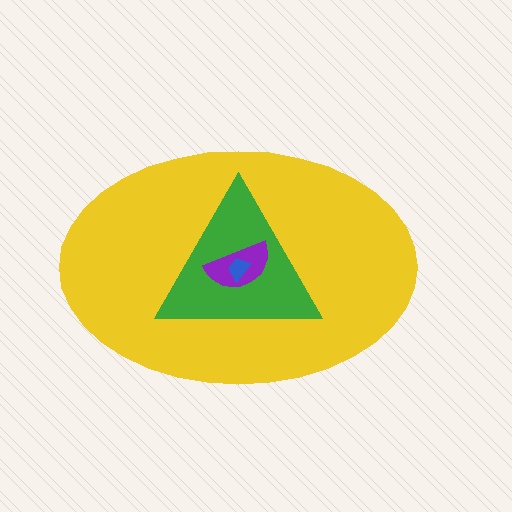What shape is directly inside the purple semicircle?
The blue trapezoid.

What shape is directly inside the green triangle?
The purple semicircle.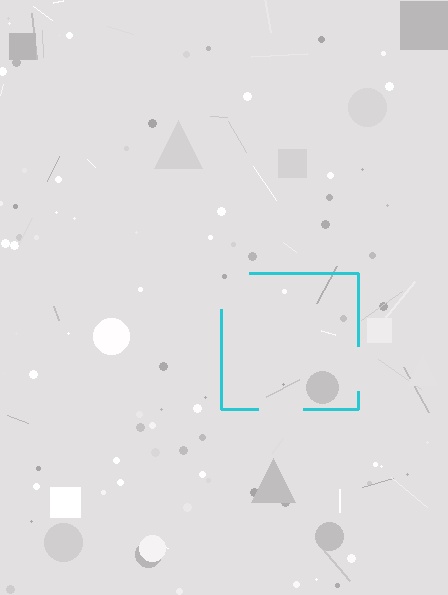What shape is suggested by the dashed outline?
The dashed outline suggests a square.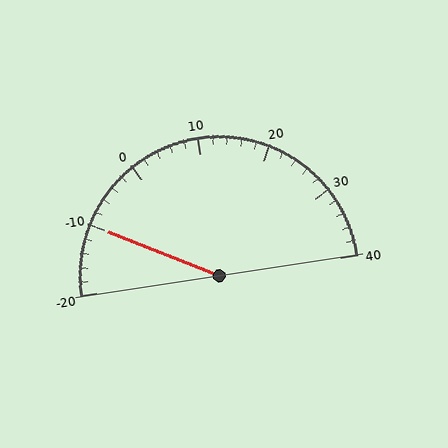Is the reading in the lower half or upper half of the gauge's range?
The reading is in the lower half of the range (-20 to 40).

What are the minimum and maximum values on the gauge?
The gauge ranges from -20 to 40.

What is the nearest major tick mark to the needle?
The nearest major tick mark is -10.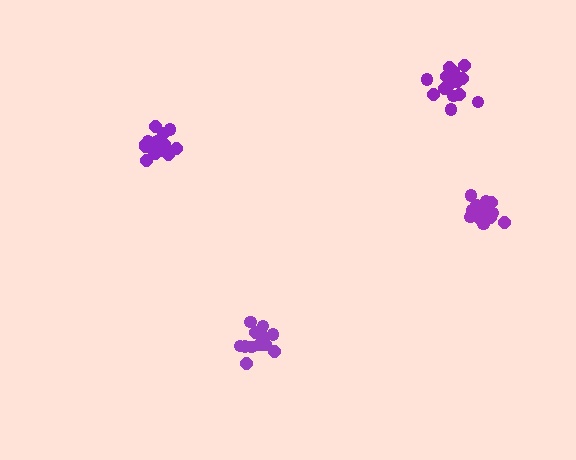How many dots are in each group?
Group 1: 18 dots, Group 2: 13 dots, Group 3: 17 dots, Group 4: 15 dots (63 total).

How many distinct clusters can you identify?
There are 4 distinct clusters.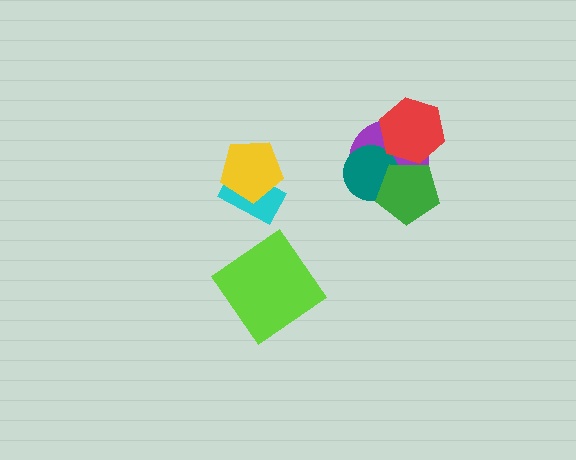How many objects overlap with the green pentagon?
2 objects overlap with the green pentagon.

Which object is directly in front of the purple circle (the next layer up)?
The teal circle is directly in front of the purple circle.